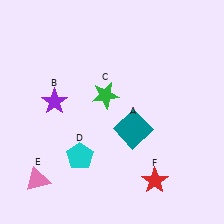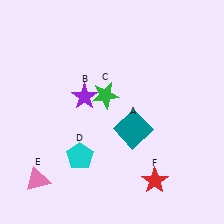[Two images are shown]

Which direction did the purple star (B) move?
The purple star (B) moved right.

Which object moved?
The purple star (B) moved right.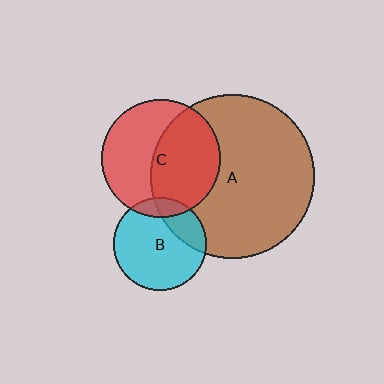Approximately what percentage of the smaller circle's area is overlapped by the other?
Approximately 25%.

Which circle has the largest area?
Circle A (brown).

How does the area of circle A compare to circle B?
Approximately 3.1 times.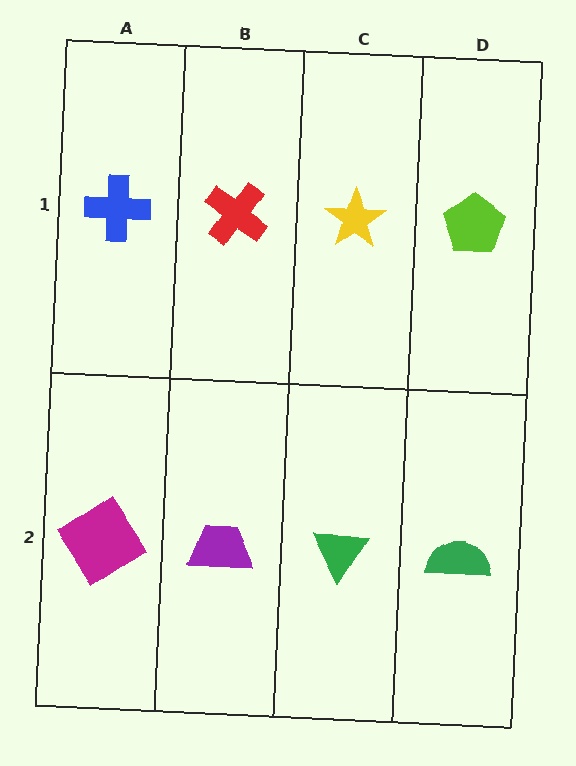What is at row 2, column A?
A magenta diamond.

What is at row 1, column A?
A blue cross.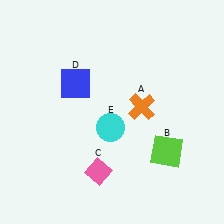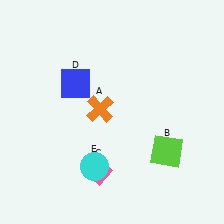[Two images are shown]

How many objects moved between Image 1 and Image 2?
2 objects moved between the two images.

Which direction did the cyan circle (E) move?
The cyan circle (E) moved down.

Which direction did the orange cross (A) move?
The orange cross (A) moved left.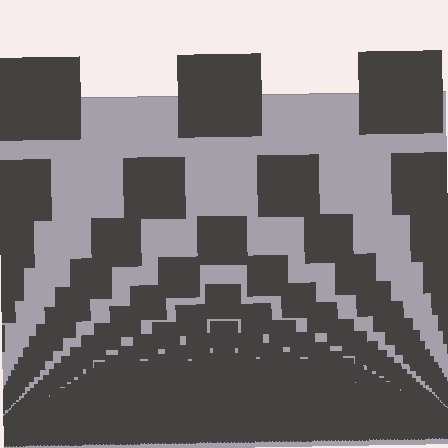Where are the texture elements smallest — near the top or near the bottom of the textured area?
Near the bottom.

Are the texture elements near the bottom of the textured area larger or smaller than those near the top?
Smaller. The gradient is inverted — elements near the bottom are smaller and denser.